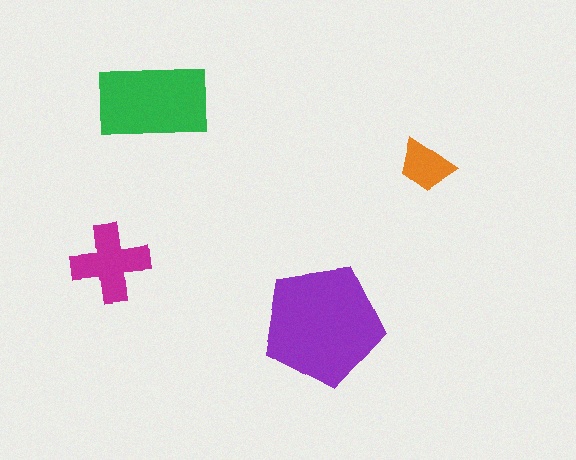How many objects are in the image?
There are 4 objects in the image.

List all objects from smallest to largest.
The orange trapezoid, the magenta cross, the green rectangle, the purple pentagon.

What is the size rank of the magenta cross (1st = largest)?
3rd.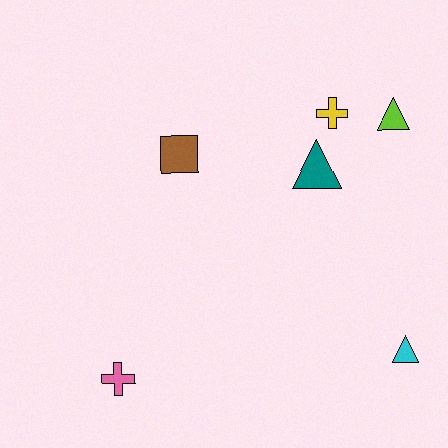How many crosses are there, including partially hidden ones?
There are 2 crosses.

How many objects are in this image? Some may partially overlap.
There are 6 objects.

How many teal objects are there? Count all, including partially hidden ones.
There is 1 teal object.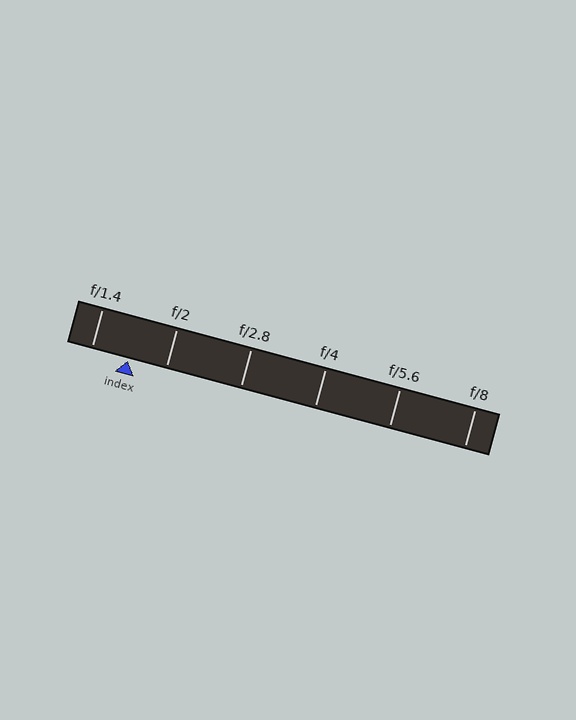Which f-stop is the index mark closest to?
The index mark is closest to f/2.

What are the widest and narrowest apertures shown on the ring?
The widest aperture shown is f/1.4 and the narrowest is f/8.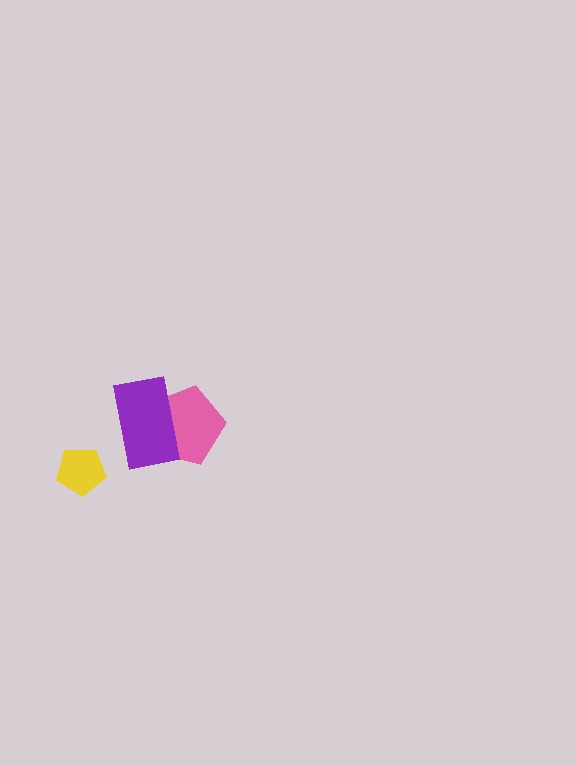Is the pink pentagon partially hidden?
Yes, it is partially covered by another shape.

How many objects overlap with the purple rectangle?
1 object overlaps with the purple rectangle.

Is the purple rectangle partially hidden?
No, no other shape covers it.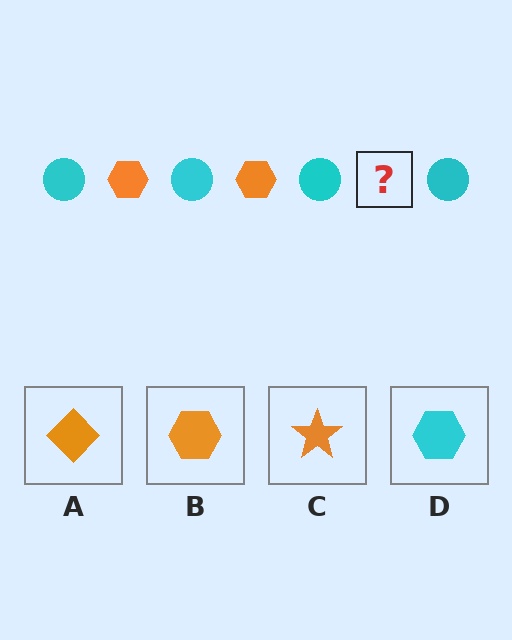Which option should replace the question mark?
Option B.